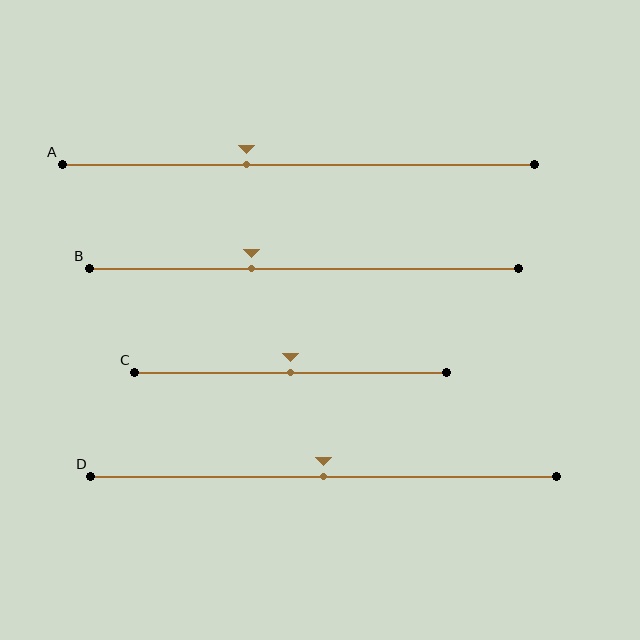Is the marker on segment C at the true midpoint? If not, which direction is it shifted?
Yes, the marker on segment C is at the true midpoint.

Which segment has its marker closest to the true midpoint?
Segment C has its marker closest to the true midpoint.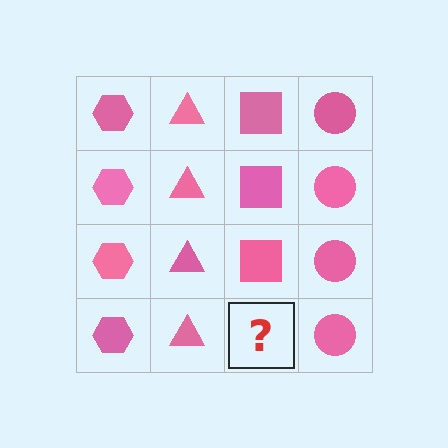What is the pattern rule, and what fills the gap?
The rule is that each column has a consistent shape. The gap should be filled with a pink square.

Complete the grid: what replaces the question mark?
The question mark should be replaced with a pink square.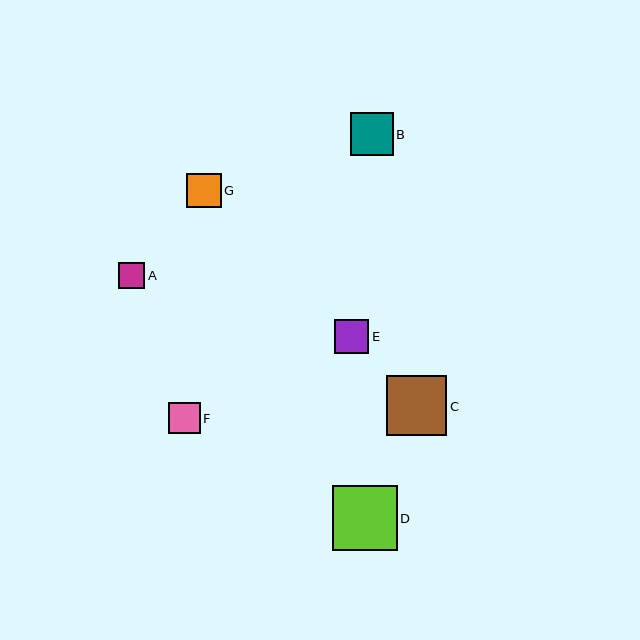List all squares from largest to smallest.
From largest to smallest: D, C, B, E, G, F, A.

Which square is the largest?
Square D is the largest with a size of approximately 65 pixels.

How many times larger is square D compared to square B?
Square D is approximately 1.5 times the size of square B.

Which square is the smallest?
Square A is the smallest with a size of approximately 26 pixels.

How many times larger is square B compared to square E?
Square B is approximately 1.3 times the size of square E.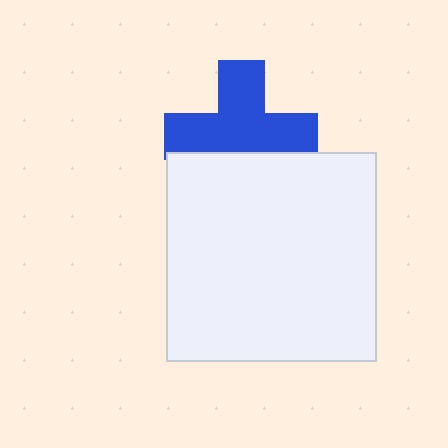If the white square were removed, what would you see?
You would see the complete blue cross.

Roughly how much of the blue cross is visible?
Most of it is visible (roughly 69%).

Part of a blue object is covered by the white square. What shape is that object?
It is a cross.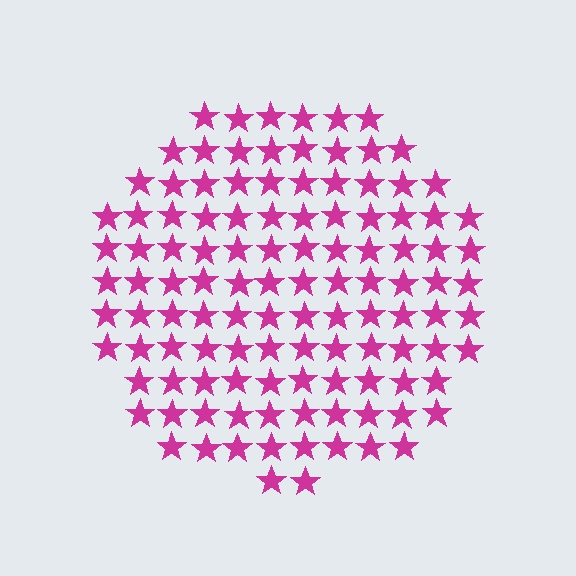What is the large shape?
The large shape is a circle.